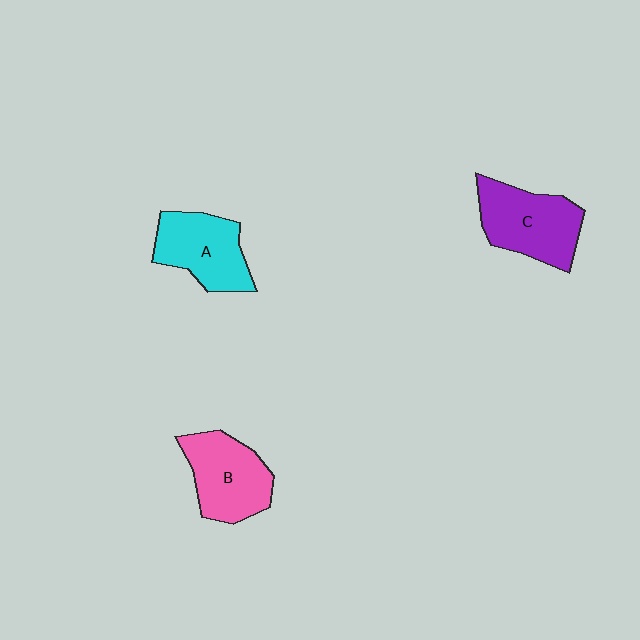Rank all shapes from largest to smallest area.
From largest to smallest: C (purple), B (pink), A (cyan).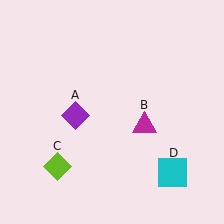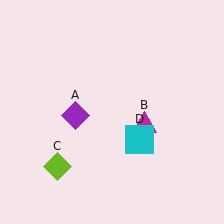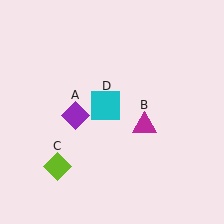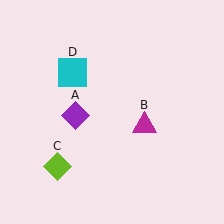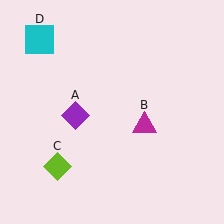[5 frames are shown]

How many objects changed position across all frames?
1 object changed position: cyan square (object D).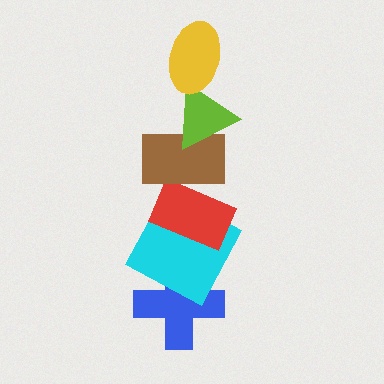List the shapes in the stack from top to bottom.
From top to bottom: the yellow ellipse, the lime triangle, the brown rectangle, the red rectangle, the cyan square, the blue cross.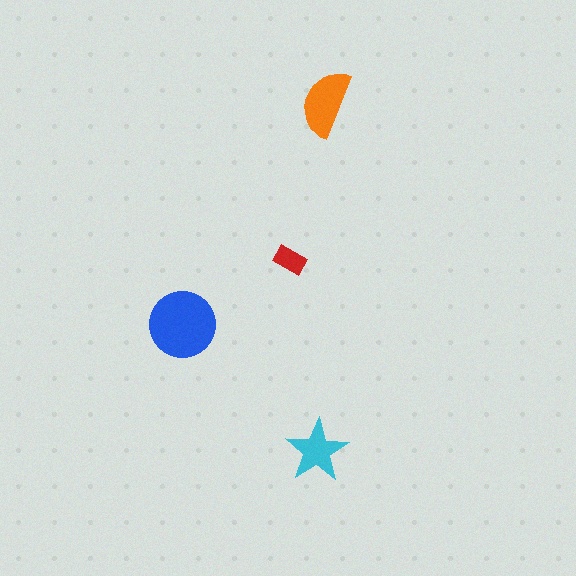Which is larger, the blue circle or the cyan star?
The blue circle.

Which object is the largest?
The blue circle.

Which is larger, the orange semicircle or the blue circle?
The blue circle.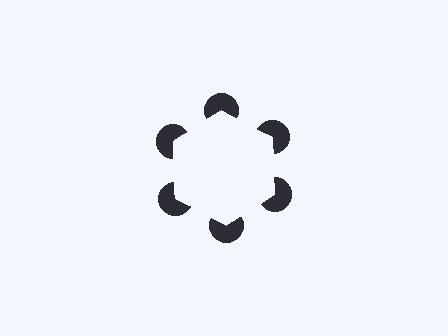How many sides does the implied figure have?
6 sides.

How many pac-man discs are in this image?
There are 6 — one at each vertex of the illusory hexagon.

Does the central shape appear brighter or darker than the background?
It typically appears slightly brighter than the background, even though no actual brightness change is drawn.